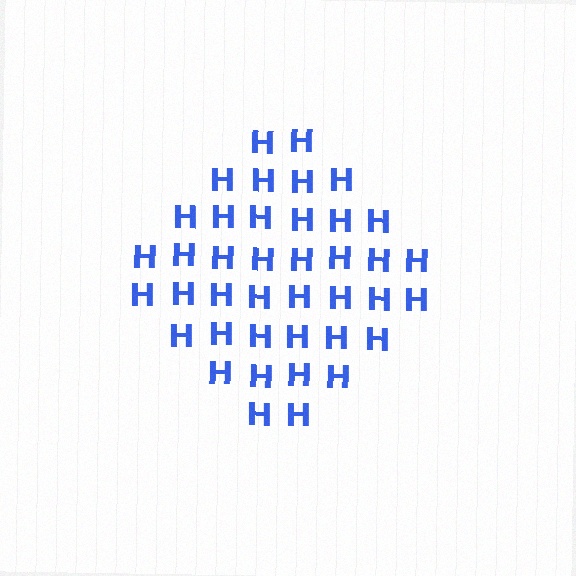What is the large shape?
The large shape is a diamond.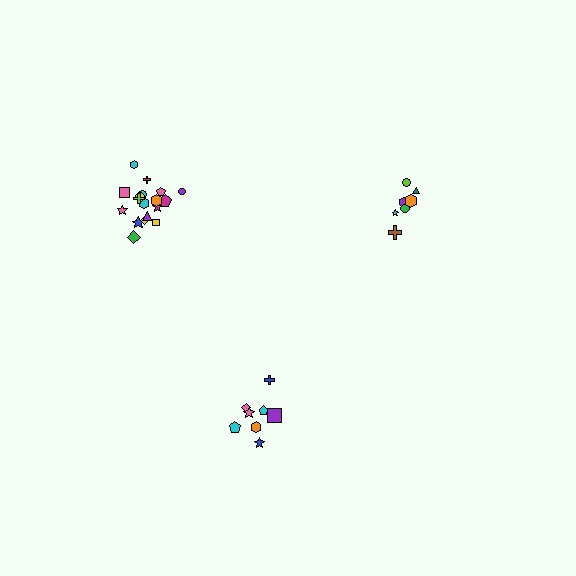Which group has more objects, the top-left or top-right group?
The top-left group.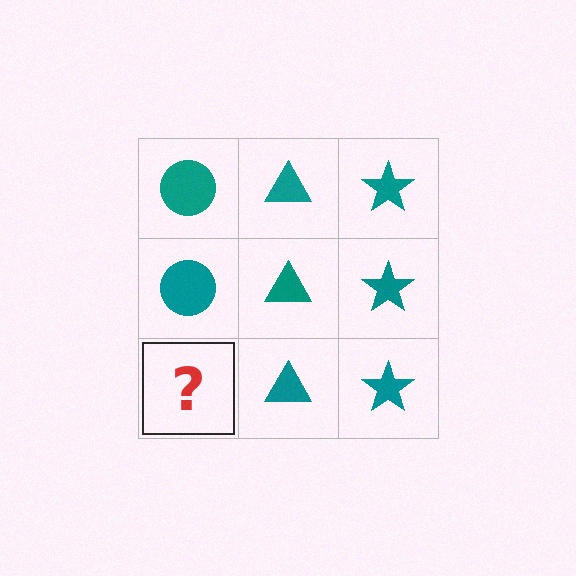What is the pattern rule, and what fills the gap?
The rule is that each column has a consistent shape. The gap should be filled with a teal circle.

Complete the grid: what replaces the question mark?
The question mark should be replaced with a teal circle.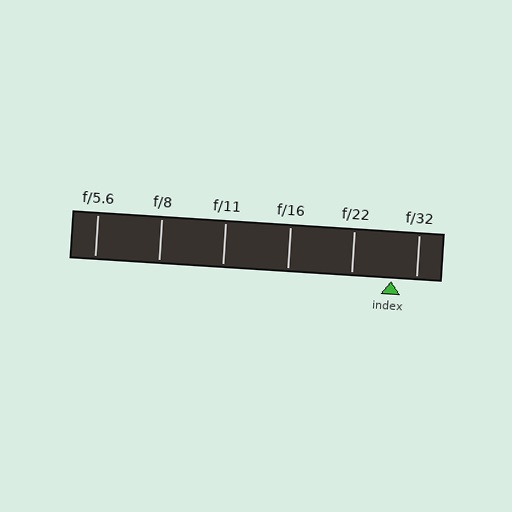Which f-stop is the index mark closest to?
The index mark is closest to f/32.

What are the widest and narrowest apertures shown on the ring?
The widest aperture shown is f/5.6 and the narrowest is f/32.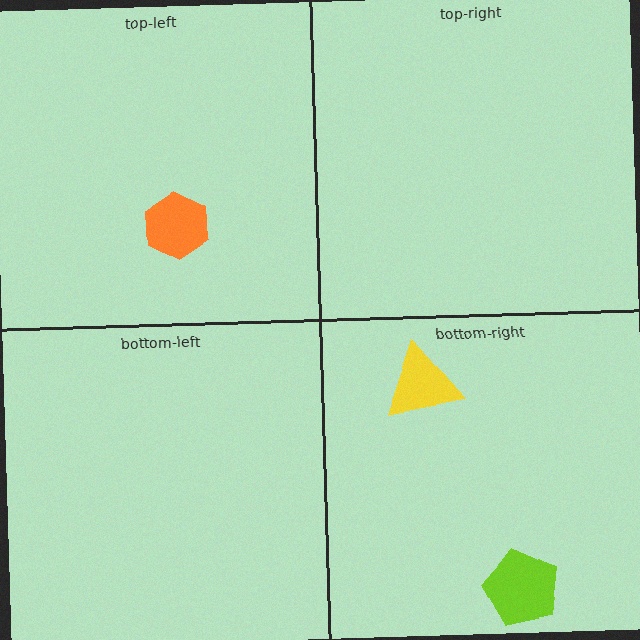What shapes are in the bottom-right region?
The yellow triangle, the lime pentagon.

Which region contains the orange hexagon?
The top-left region.